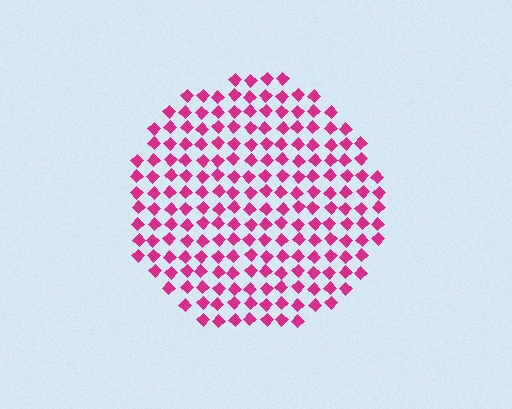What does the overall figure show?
The overall figure shows a circle.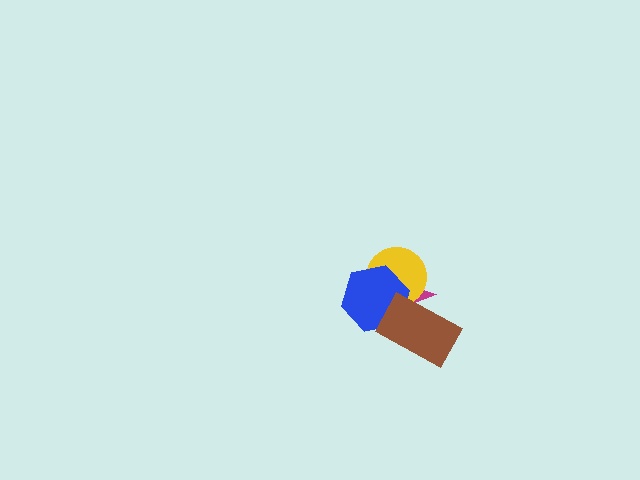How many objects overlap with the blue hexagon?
3 objects overlap with the blue hexagon.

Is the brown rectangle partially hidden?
No, no other shape covers it.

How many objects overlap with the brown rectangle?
3 objects overlap with the brown rectangle.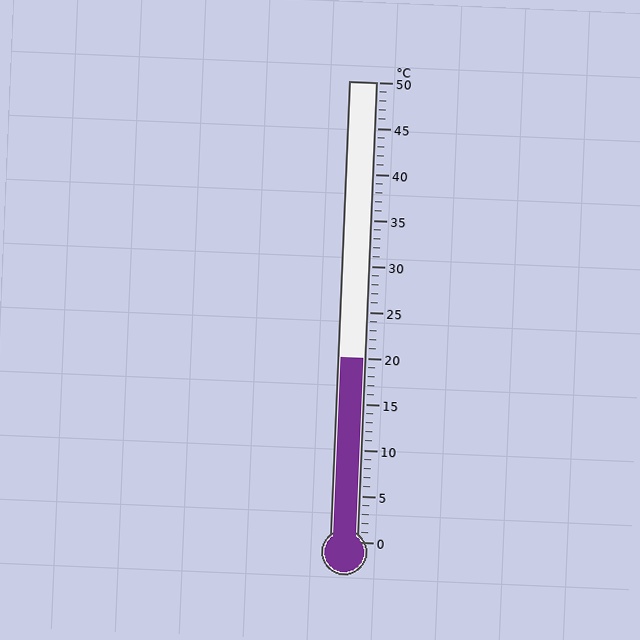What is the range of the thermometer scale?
The thermometer scale ranges from 0°C to 50°C.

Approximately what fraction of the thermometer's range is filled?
The thermometer is filled to approximately 40% of its range.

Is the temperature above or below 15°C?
The temperature is above 15°C.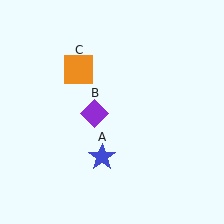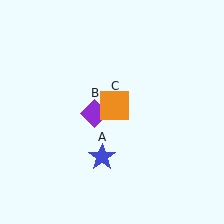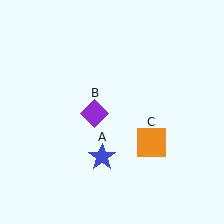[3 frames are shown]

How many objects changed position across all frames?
1 object changed position: orange square (object C).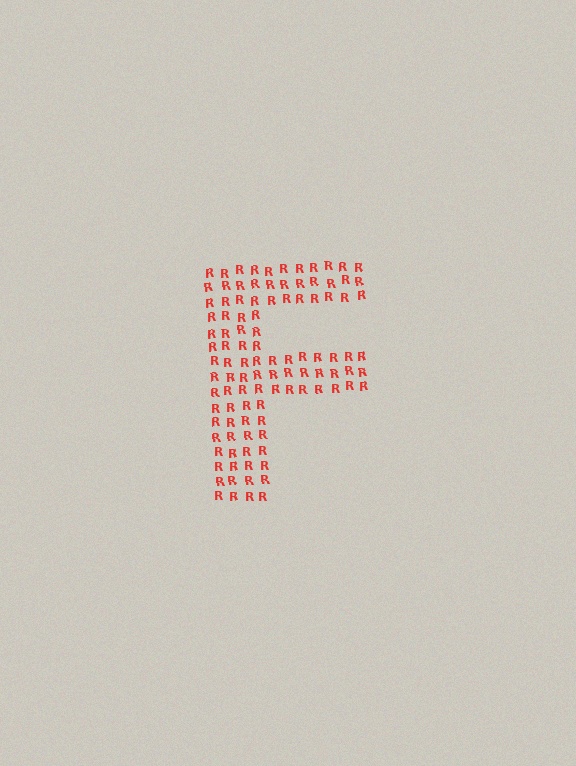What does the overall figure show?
The overall figure shows the letter F.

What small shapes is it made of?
It is made of small letter R's.